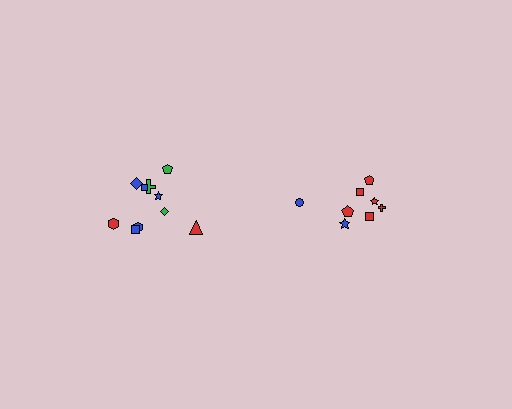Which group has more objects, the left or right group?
The left group.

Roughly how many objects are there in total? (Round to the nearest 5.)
Roughly 20 objects in total.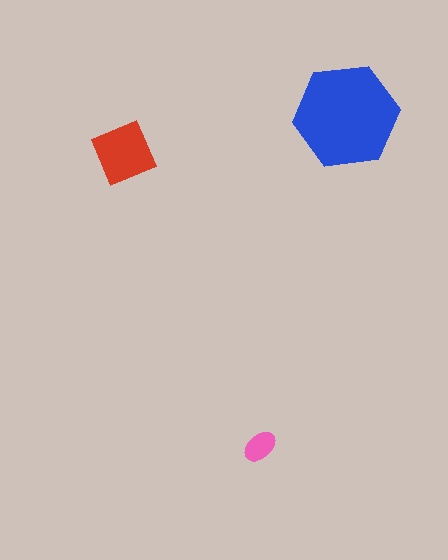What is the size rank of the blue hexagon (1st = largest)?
1st.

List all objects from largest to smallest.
The blue hexagon, the red diamond, the pink ellipse.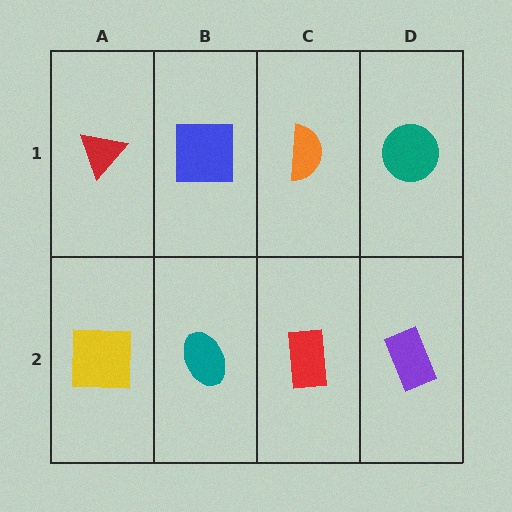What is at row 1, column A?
A red triangle.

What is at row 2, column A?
A yellow square.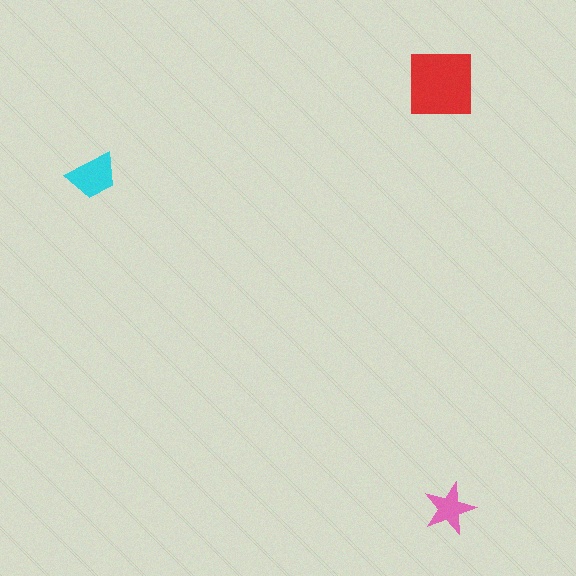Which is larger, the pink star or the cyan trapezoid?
The cyan trapezoid.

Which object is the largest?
The red square.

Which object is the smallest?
The pink star.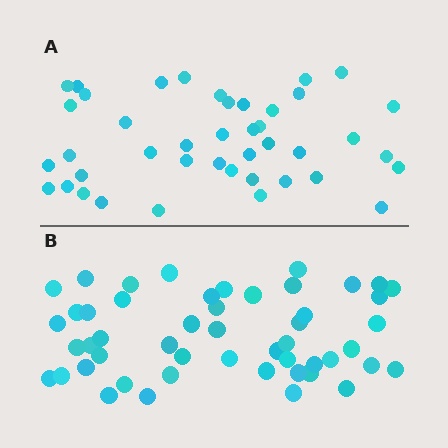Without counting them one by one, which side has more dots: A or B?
Region B (the bottom region) has more dots.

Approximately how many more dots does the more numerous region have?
Region B has roughly 8 or so more dots than region A.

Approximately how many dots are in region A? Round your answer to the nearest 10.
About 40 dots. (The exact count is 42, which rounds to 40.)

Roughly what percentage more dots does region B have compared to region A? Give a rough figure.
About 20% more.